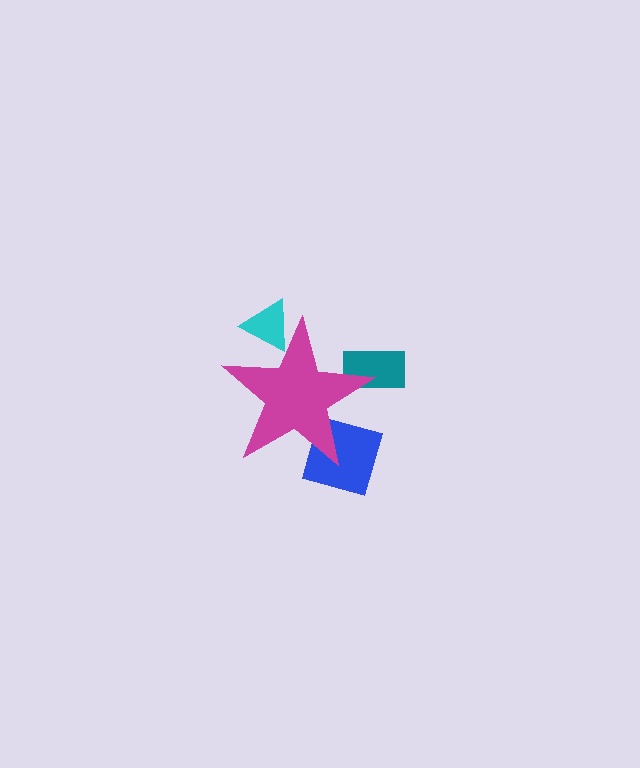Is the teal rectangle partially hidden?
Yes, the teal rectangle is partially hidden behind the magenta star.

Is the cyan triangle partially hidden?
Yes, the cyan triangle is partially hidden behind the magenta star.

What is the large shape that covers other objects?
A magenta star.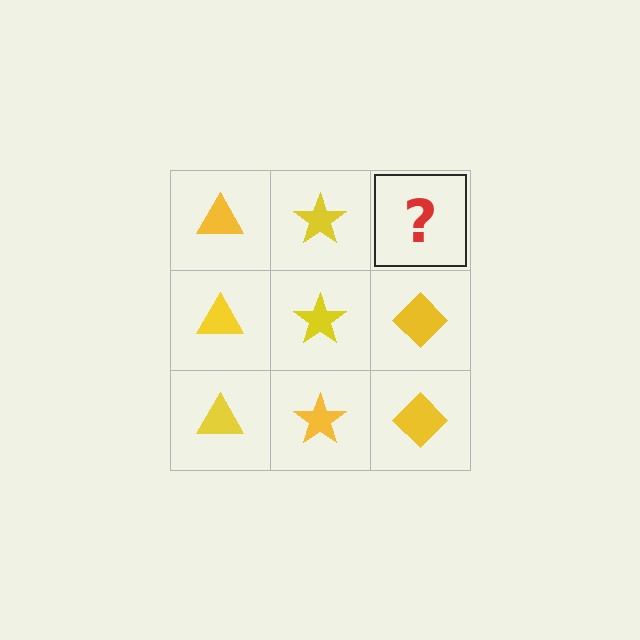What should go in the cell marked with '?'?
The missing cell should contain a yellow diamond.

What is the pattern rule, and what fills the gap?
The rule is that each column has a consistent shape. The gap should be filled with a yellow diamond.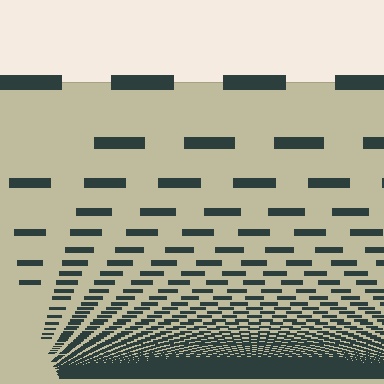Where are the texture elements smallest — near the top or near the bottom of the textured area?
Near the bottom.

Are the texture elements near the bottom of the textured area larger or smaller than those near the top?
Smaller. The gradient is inverted — elements near the bottom are smaller and denser.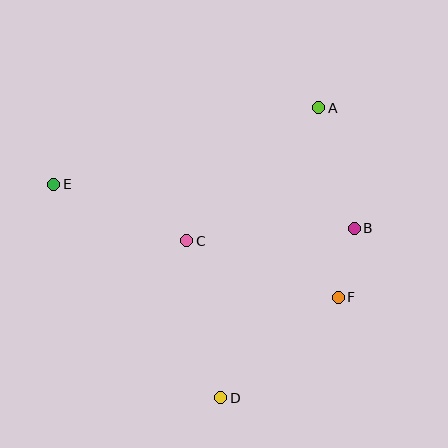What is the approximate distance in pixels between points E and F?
The distance between E and F is approximately 306 pixels.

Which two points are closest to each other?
Points B and F are closest to each other.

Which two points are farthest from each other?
Points A and D are farthest from each other.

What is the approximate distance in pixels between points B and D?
The distance between B and D is approximately 216 pixels.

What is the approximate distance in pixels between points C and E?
The distance between C and E is approximately 144 pixels.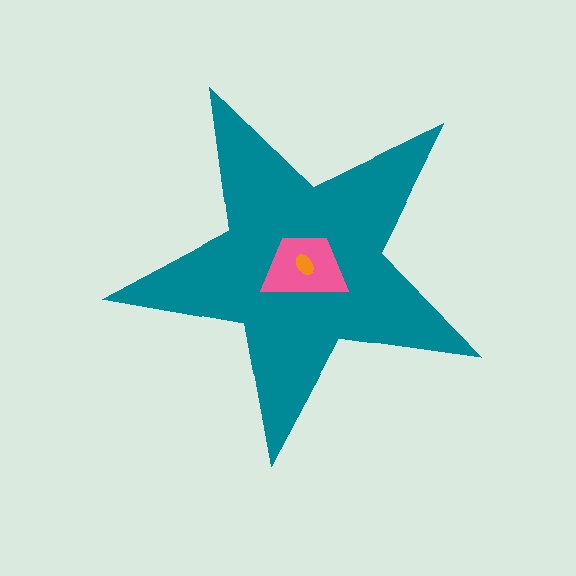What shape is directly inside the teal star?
The pink trapezoid.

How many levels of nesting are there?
3.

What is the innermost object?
The orange ellipse.